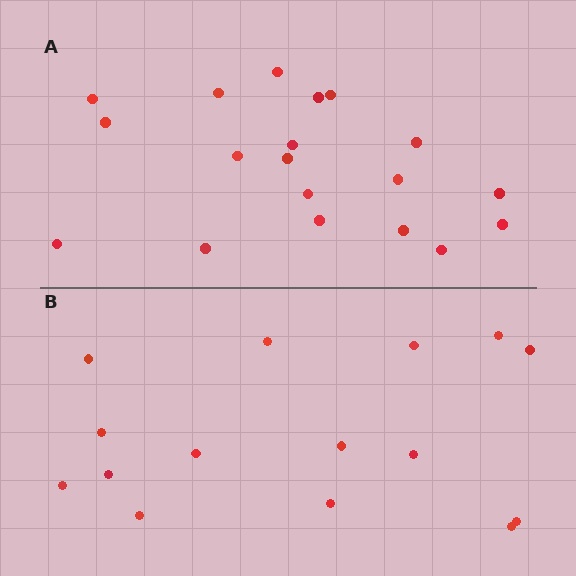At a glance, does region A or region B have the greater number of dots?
Region A (the top region) has more dots.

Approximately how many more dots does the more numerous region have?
Region A has about 4 more dots than region B.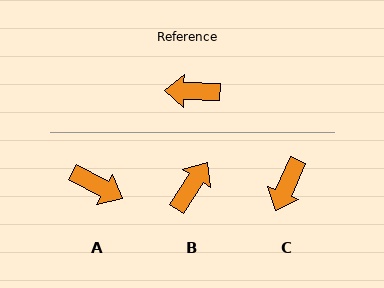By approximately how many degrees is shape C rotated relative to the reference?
Approximately 68 degrees counter-clockwise.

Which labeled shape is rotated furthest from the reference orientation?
A, about 154 degrees away.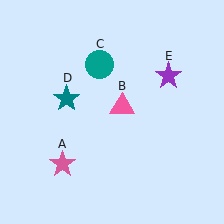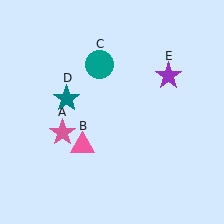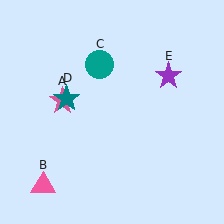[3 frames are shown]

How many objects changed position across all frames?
2 objects changed position: pink star (object A), pink triangle (object B).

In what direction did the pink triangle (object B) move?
The pink triangle (object B) moved down and to the left.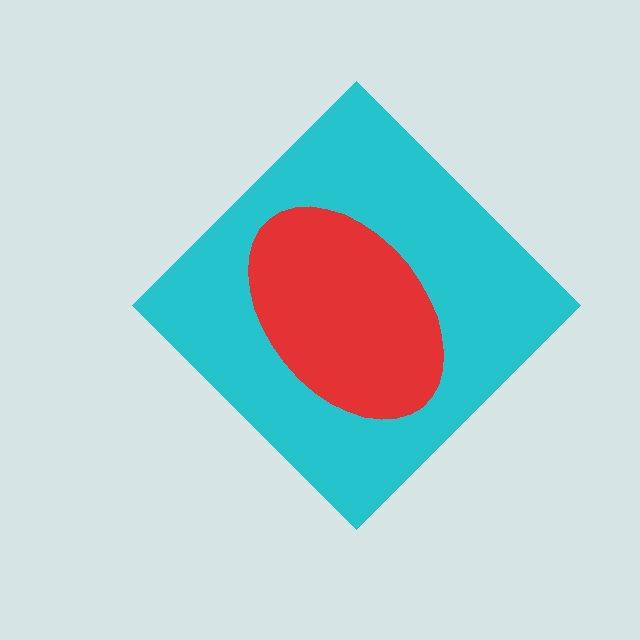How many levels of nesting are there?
2.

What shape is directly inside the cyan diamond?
The red ellipse.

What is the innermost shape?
The red ellipse.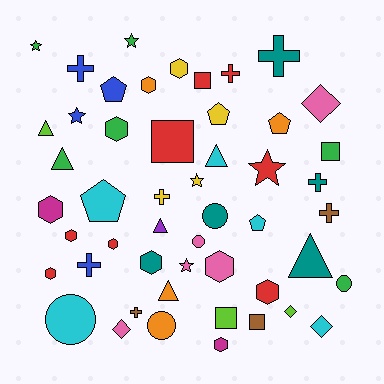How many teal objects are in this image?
There are 5 teal objects.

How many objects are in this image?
There are 50 objects.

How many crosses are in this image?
There are 8 crosses.